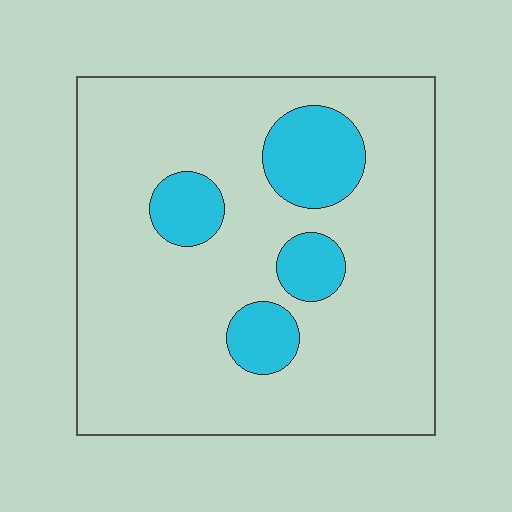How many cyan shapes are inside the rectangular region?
4.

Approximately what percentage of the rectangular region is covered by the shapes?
Approximately 15%.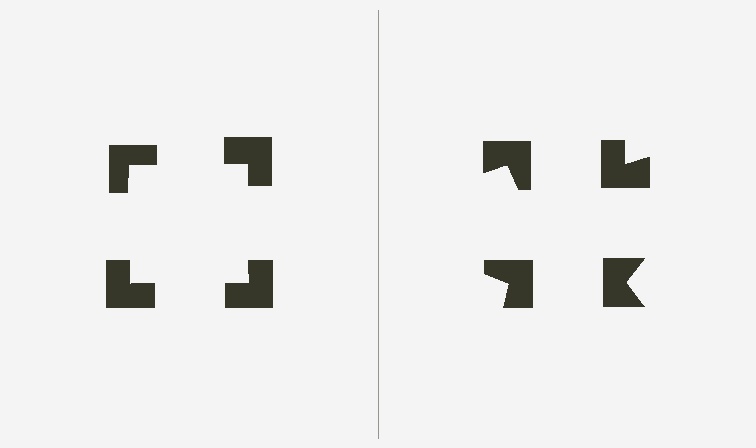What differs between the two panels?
The notched squares are positioned identically on both sides; only the wedge orientations differ. On the left they align to a square; on the right they are misaligned.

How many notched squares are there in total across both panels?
8 — 4 on each side.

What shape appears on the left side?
An illusory square.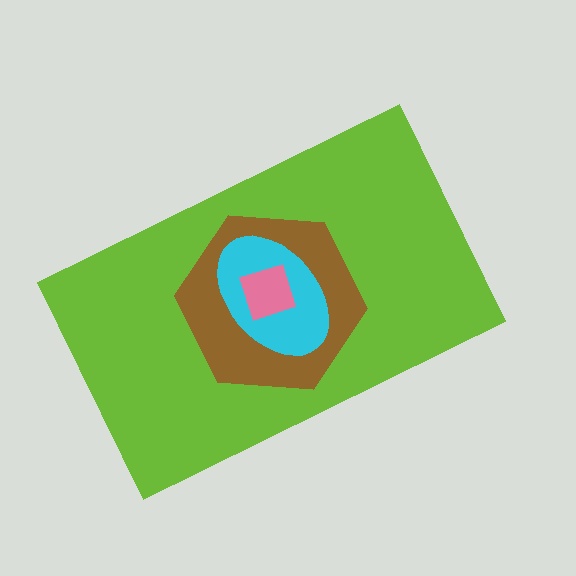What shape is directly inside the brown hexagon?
The cyan ellipse.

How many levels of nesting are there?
4.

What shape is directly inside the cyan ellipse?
The pink square.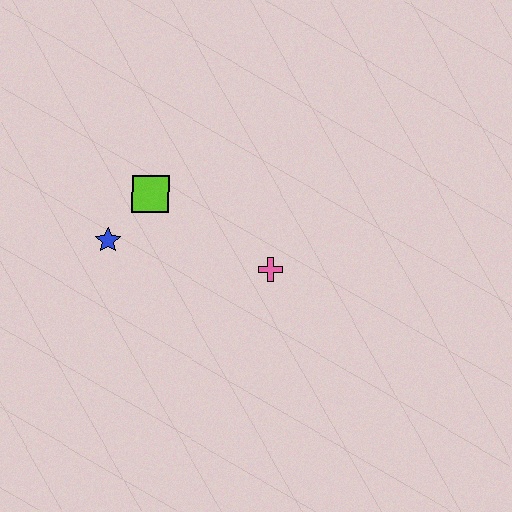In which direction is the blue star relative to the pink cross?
The blue star is to the left of the pink cross.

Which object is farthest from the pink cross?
The blue star is farthest from the pink cross.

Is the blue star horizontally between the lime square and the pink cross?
No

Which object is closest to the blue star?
The lime square is closest to the blue star.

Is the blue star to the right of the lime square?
No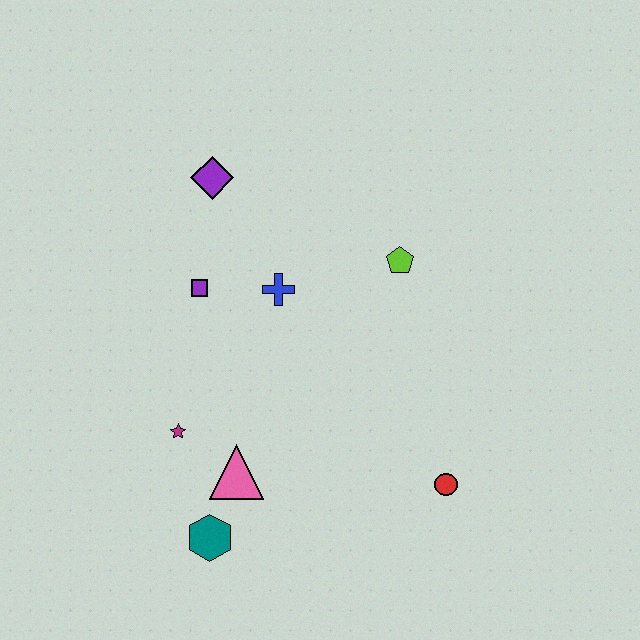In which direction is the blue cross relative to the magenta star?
The blue cross is above the magenta star.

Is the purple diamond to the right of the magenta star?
Yes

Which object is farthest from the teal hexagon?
The purple diamond is farthest from the teal hexagon.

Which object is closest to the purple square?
The blue cross is closest to the purple square.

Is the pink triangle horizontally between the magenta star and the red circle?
Yes